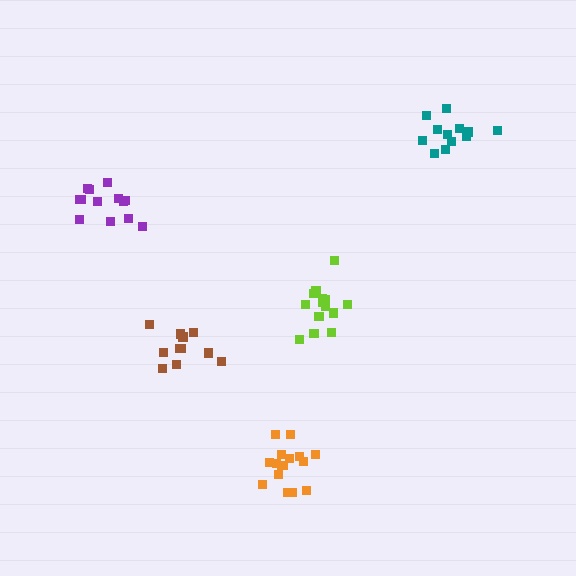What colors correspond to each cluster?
The clusters are colored: lime, brown, purple, orange, teal.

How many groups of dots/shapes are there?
There are 5 groups.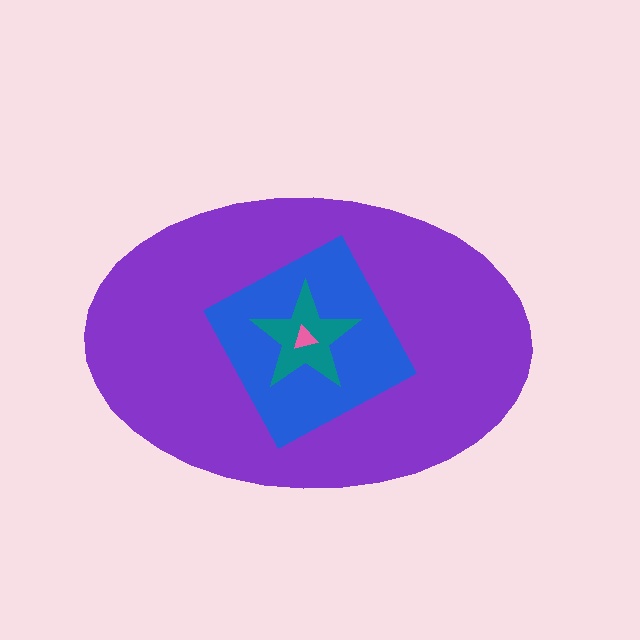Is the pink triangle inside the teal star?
Yes.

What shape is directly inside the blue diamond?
The teal star.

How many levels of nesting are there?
4.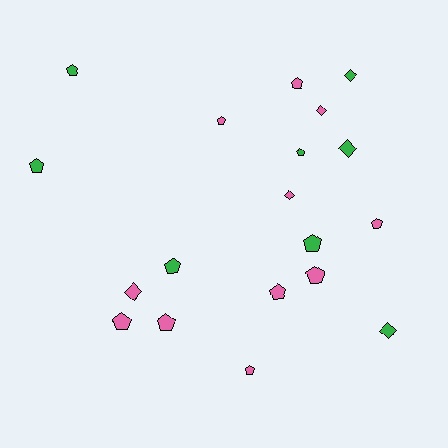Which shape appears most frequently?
Pentagon, with 13 objects.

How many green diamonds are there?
There are 3 green diamonds.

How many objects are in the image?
There are 19 objects.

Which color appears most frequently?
Pink, with 11 objects.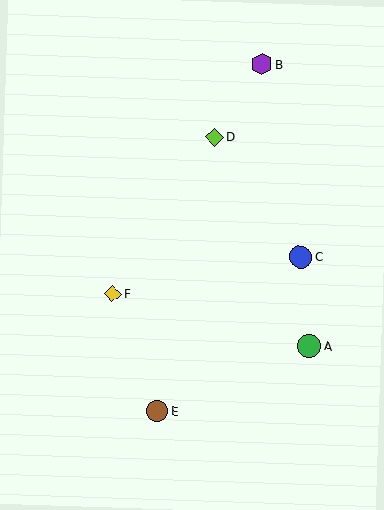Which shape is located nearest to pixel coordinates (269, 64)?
The purple hexagon (labeled B) at (262, 64) is nearest to that location.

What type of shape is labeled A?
Shape A is a green circle.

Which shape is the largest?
The green circle (labeled A) is the largest.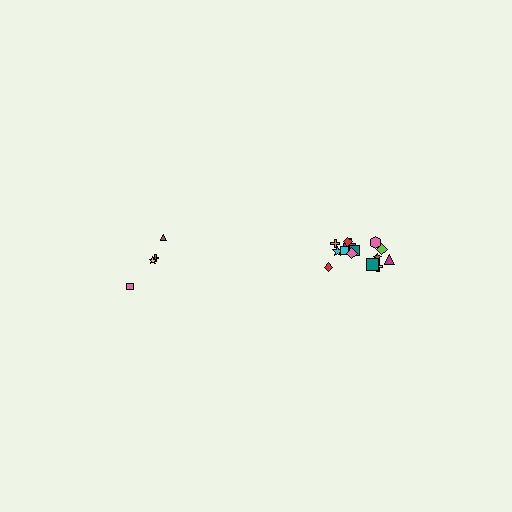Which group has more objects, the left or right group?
The right group.